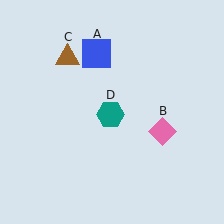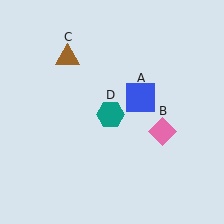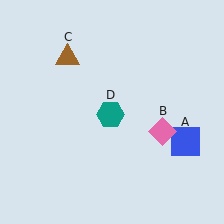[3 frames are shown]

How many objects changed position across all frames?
1 object changed position: blue square (object A).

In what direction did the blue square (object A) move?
The blue square (object A) moved down and to the right.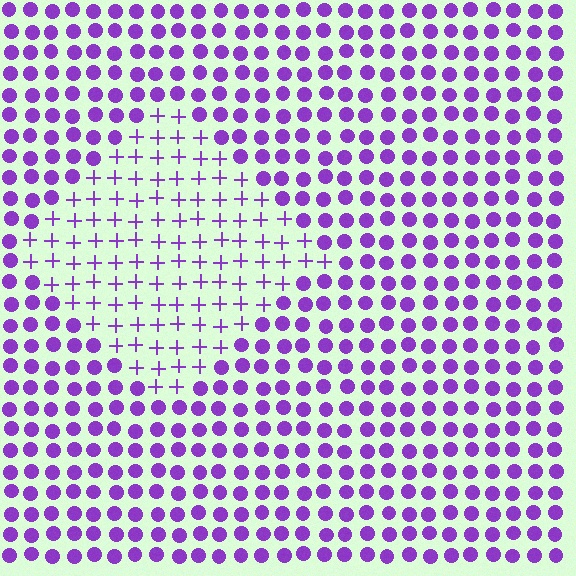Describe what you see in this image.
The image is filled with small purple elements arranged in a uniform grid. A diamond-shaped region contains plus signs, while the surrounding area contains circles. The boundary is defined purely by the change in element shape.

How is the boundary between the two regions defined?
The boundary is defined by a change in element shape: plus signs inside vs. circles outside. All elements share the same color and spacing.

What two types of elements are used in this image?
The image uses plus signs inside the diamond region and circles outside it.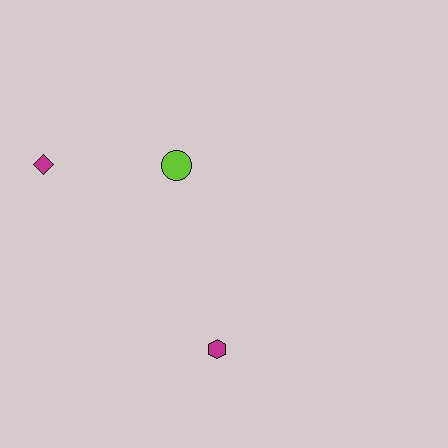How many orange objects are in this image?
There are no orange objects.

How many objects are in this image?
There are 3 objects.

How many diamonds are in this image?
There is 1 diamond.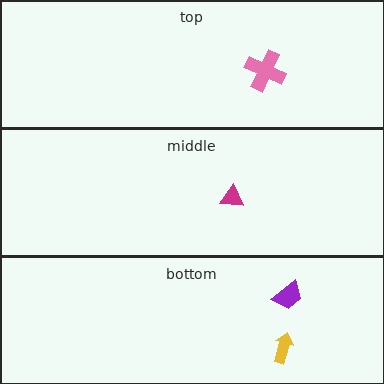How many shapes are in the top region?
1.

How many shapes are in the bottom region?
2.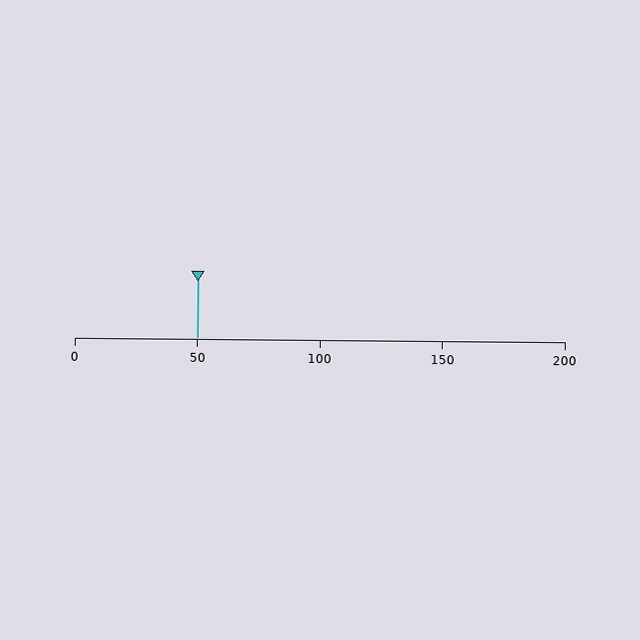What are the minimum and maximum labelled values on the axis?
The axis runs from 0 to 200.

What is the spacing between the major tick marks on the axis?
The major ticks are spaced 50 apart.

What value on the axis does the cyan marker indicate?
The marker indicates approximately 50.